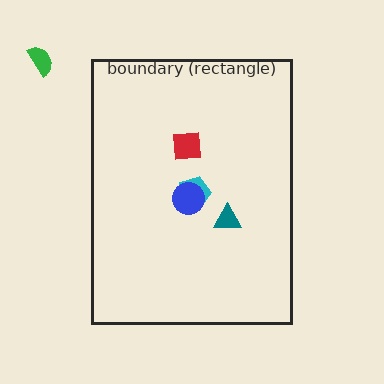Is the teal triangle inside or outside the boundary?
Inside.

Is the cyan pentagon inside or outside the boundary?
Inside.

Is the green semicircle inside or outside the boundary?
Outside.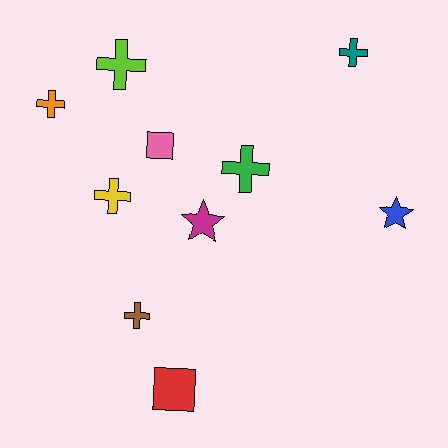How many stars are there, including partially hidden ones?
There are 2 stars.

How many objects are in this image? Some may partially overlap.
There are 10 objects.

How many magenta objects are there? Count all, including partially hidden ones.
There is 1 magenta object.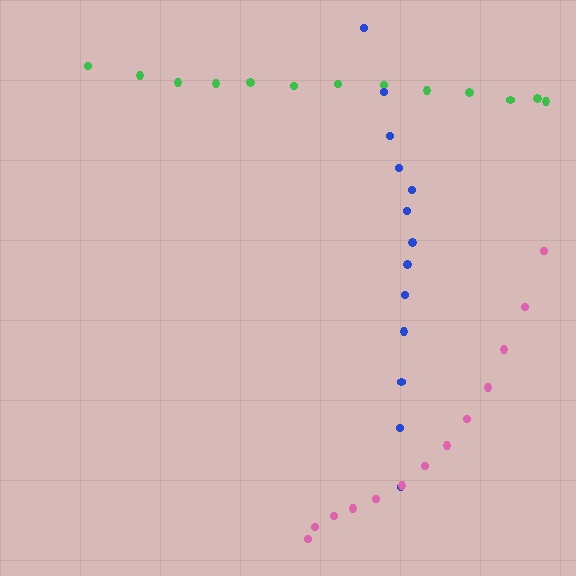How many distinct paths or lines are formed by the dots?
There are 3 distinct paths.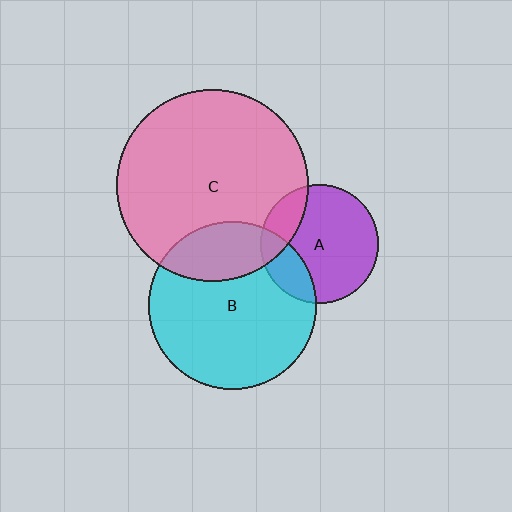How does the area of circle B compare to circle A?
Approximately 2.0 times.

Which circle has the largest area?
Circle C (pink).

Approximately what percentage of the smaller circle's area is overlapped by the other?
Approximately 20%.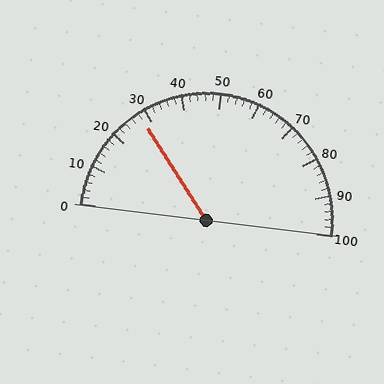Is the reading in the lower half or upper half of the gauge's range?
The reading is in the lower half of the range (0 to 100).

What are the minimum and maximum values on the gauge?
The gauge ranges from 0 to 100.